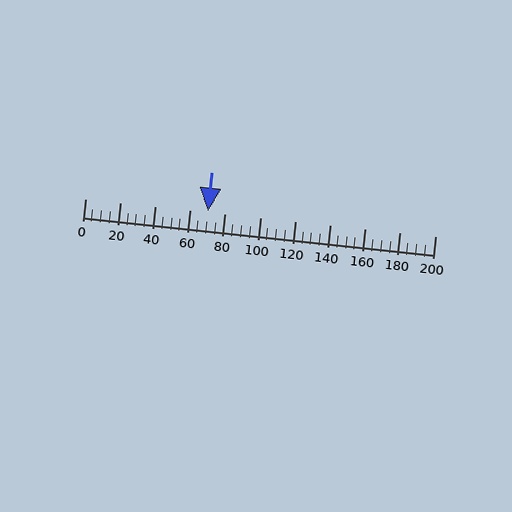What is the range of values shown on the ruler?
The ruler shows values from 0 to 200.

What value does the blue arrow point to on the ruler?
The blue arrow points to approximately 70.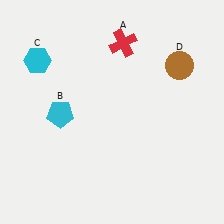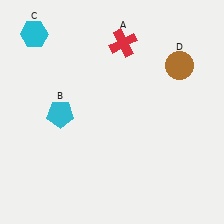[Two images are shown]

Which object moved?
The cyan hexagon (C) moved up.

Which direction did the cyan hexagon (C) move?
The cyan hexagon (C) moved up.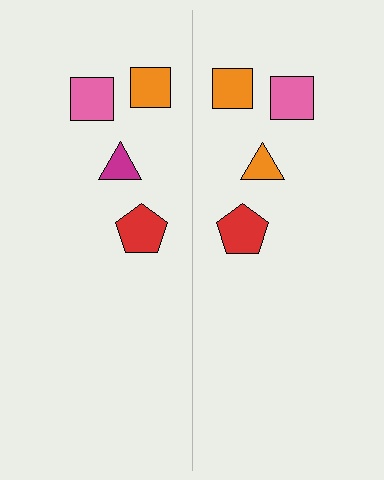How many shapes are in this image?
There are 8 shapes in this image.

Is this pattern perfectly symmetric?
No, the pattern is not perfectly symmetric. The orange triangle on the right side breaks the symmetry — its mirror counterpart is magenta.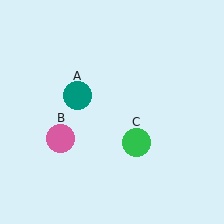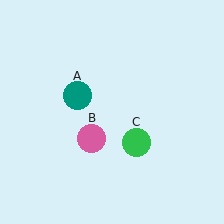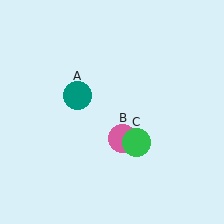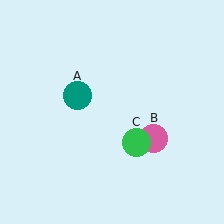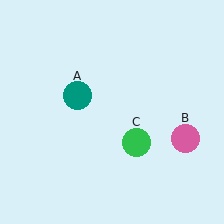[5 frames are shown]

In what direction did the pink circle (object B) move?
The pink circle (object B) moved right.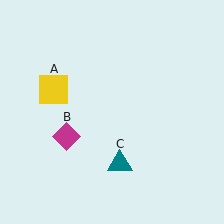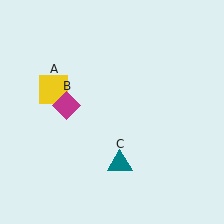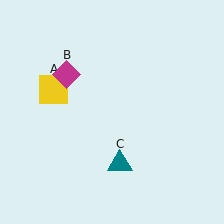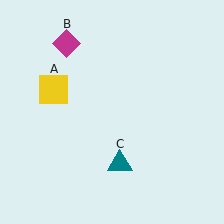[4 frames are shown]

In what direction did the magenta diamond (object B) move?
The magenta diamond (object B) moved up.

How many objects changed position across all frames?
1 object changed position: magenta diamond (object B).